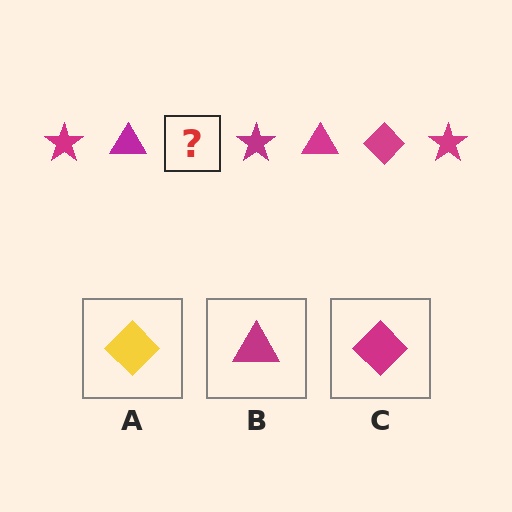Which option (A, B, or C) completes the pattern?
C.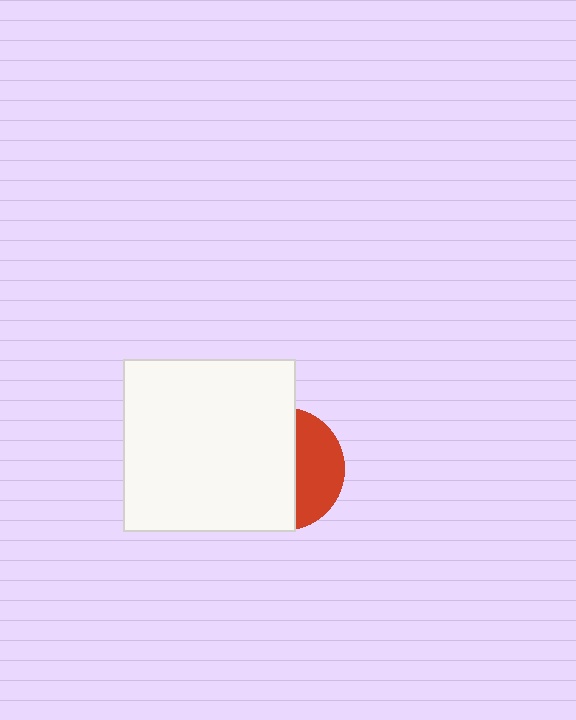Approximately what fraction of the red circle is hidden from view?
Roughly 63% of the red circle is hidden behind the white square.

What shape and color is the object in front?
The object in front is a white square.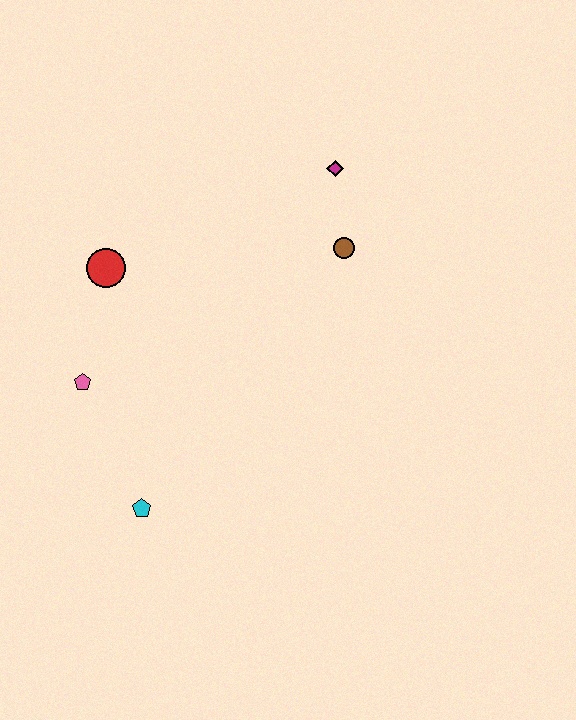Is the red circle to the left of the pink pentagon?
No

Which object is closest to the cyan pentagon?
The pink pentagon is closest to the cyan pentagon.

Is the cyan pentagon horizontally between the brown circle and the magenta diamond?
No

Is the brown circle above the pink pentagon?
Yes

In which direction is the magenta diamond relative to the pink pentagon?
The magenta diamond is to the right of the pink pentagon.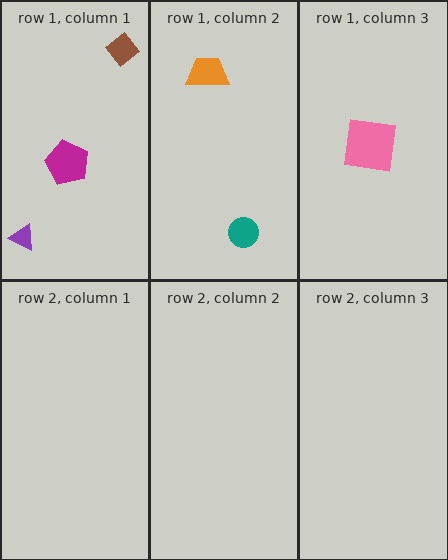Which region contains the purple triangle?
The row 1, column 1 region.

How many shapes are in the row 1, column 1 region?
3.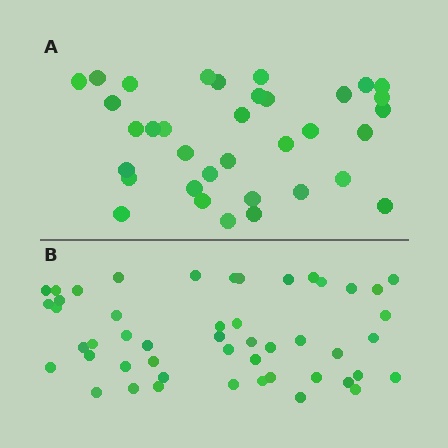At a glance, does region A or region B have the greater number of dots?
Region B (the bottom region) has more dots.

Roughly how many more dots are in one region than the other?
Region B has approximately 15 more dots than region A.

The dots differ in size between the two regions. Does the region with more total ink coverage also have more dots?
No. Region A has more total ink coverage because its dots are larger, but region B actually contains more individual dots. Total area can be misleading — the number of items is what matters here.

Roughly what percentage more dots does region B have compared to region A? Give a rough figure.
About 40% more.